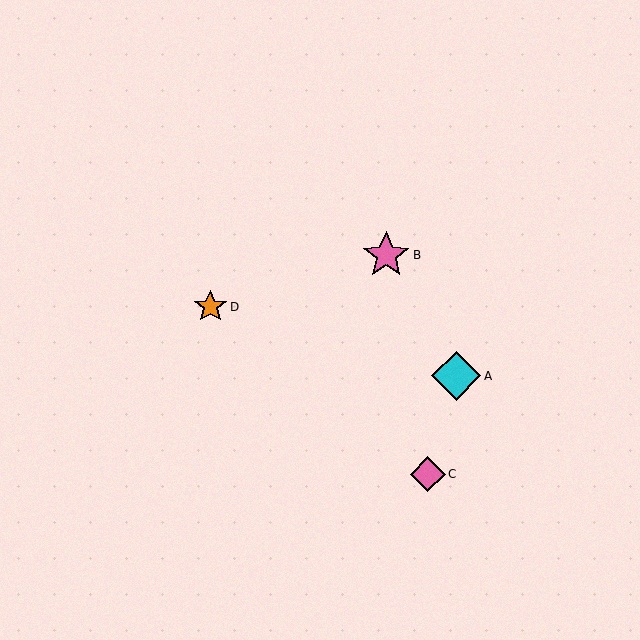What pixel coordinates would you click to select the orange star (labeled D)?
Click at (210, 307) to select the orange star D.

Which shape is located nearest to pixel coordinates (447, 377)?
The cyan diamond (labeled A) at (456, 376) is nearest to that location.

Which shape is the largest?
The cyan diamond (labeled A) is the largest.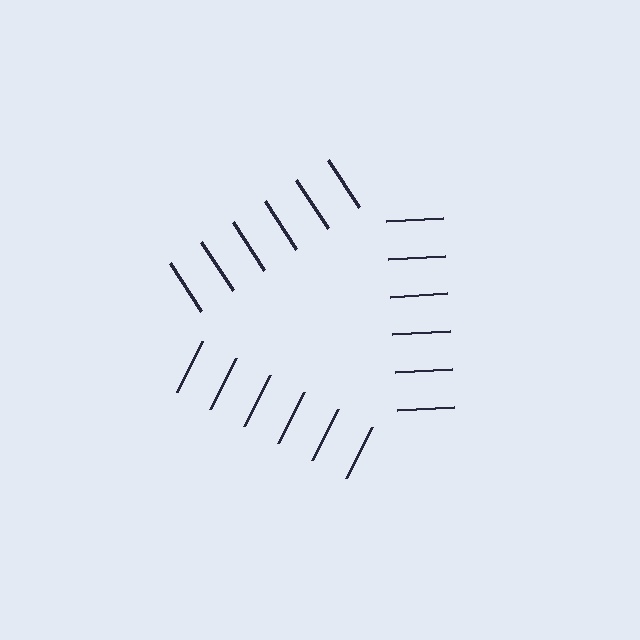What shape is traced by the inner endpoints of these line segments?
An illusory triangle — the line segments terminate on its edges but no continuous stroke is drawn.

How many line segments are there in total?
18 — 6 along each of the 3 edges.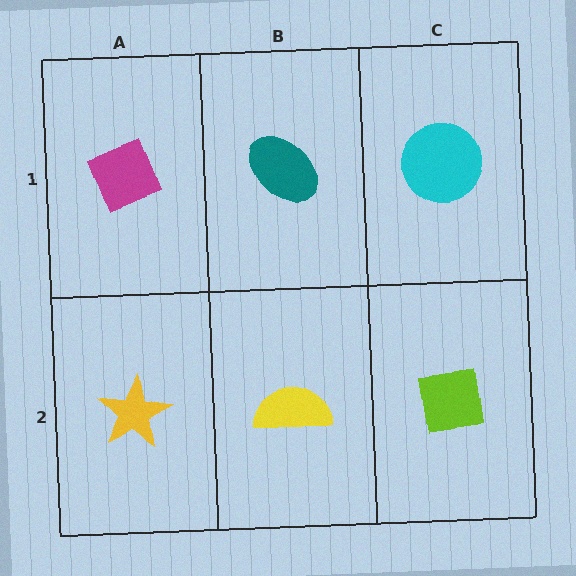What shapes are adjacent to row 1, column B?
A yellow semicircle (row 2, column B), a magenta diamond (row 1, column A), a cyan circle (row 1, column C).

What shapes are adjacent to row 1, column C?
A lime square (row 2, column C), a teal ellipse (row 1, column B).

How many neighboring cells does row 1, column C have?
2.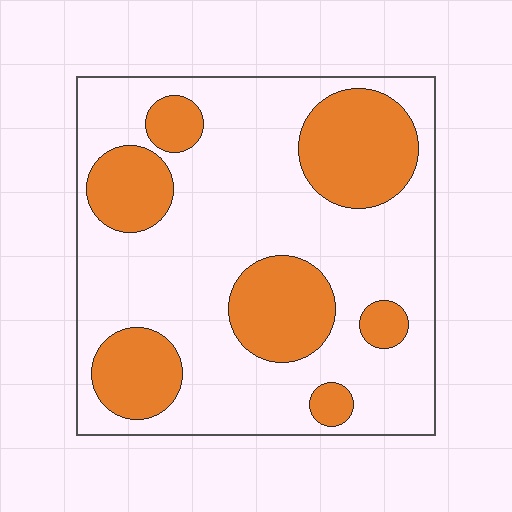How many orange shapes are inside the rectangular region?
7.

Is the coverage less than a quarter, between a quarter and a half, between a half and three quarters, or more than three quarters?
Between a quarter and a half.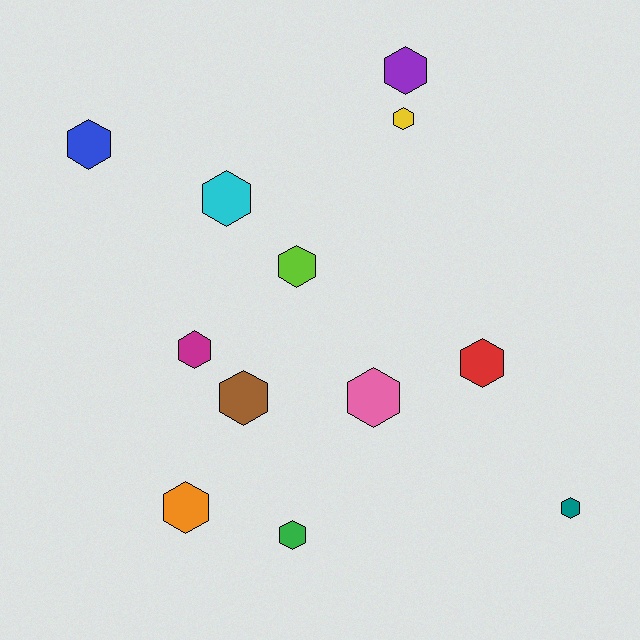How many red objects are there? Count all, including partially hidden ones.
There is 1 red object.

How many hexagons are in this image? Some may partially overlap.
There are 12 hexagons.